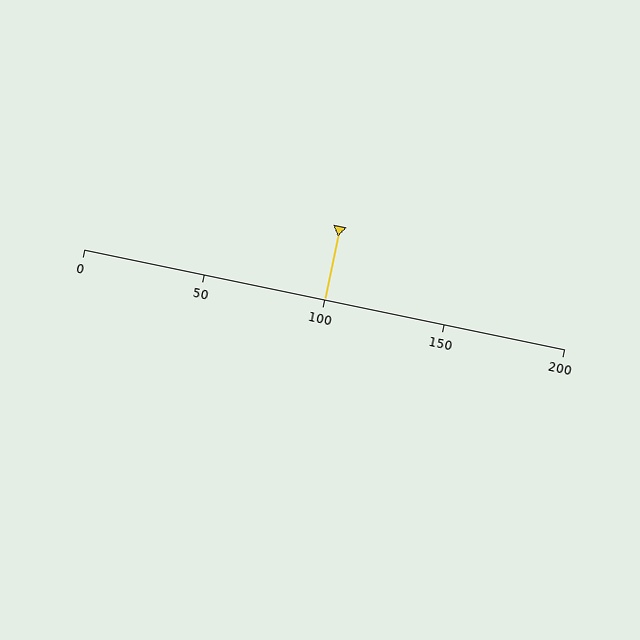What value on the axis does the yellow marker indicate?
The marker indicates approximately 100.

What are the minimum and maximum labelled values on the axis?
The axis runs from 0 to 200.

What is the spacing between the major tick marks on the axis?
The major ticks are spaced 50 apart.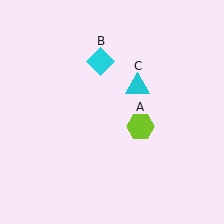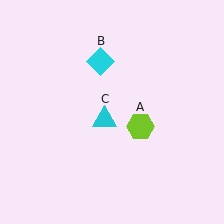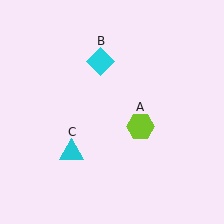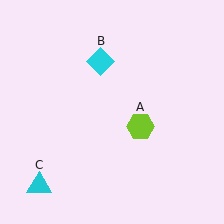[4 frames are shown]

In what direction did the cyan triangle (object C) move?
The cyan triangle (object C) moved down and to the left.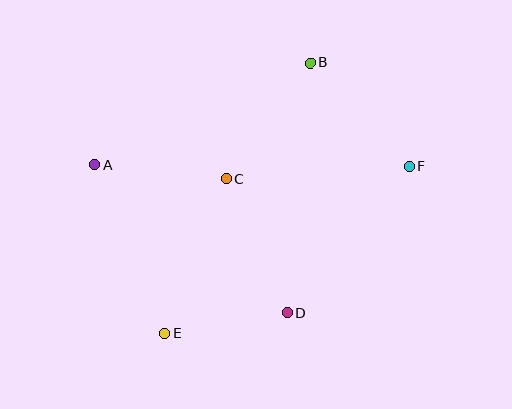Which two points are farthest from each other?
Points A and F are farthest from each other.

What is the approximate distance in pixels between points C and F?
The distance between C and F is approximately 183 pixels.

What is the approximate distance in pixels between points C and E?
The distance between C and E is approximately 166 pixels.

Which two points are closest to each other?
Points D and E are closest to each other.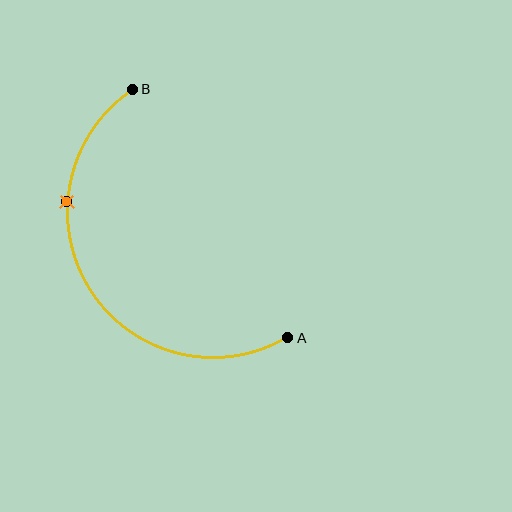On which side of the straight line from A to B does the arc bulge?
The arc bulges to the left of the straight line connecting A and B.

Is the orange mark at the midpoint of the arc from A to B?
No. The orange mark lies on the arc but is closer to endpoint B. The arc midpoint would be at the point on the curve equidistant along the arc from both A and B.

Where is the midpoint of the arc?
The arc midpoint is the point on the curve farthest from the straight line joining A and B. It sits to the left of that line.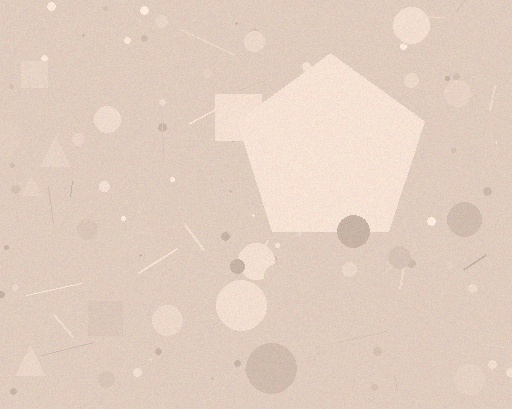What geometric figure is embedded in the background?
A pentagon is embedded in the background.